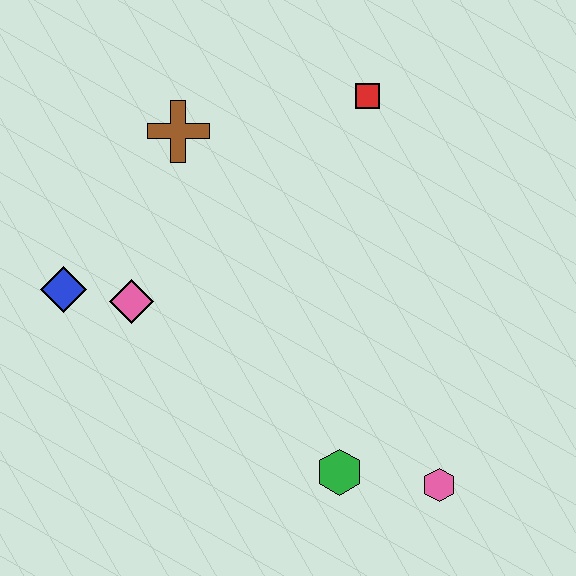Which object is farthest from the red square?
The pink hexagon is farthest from the red square.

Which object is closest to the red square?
The brown cross is closest to the red square.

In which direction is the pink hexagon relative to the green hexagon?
The pink hexagon is to the right of the green hexagon.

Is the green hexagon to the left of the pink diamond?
No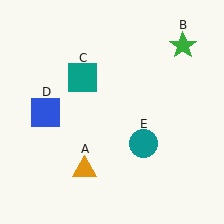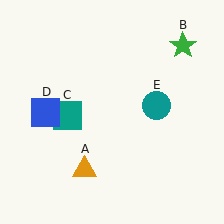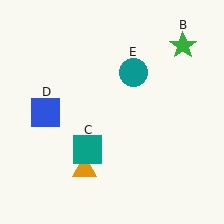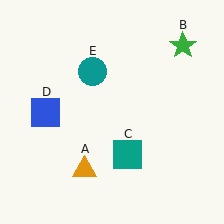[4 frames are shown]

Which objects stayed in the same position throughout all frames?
Orange triangle (object A) and green star (object B) and blue square (object D) remained stationary.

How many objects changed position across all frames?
2 objects changed position: teal square (object C), teal circle (object E).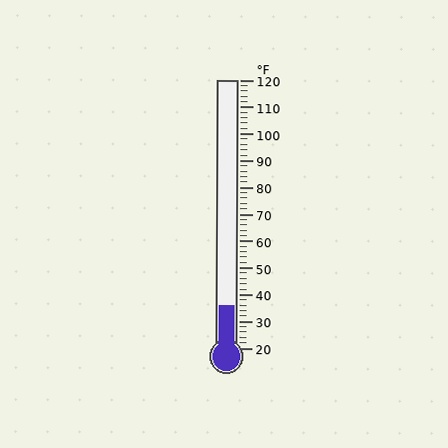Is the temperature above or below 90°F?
The temperature is below 90°F.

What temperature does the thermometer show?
The thermometer shows approximately 36°F.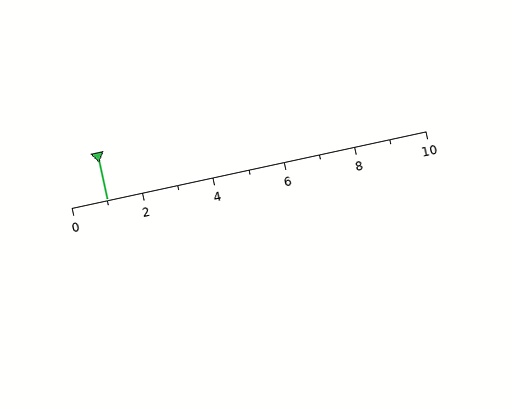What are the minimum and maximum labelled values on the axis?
The axis runs from 0 to 10.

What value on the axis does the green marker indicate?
The marker indicates approximately 1.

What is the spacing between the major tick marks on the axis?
The major ticks are spaced 2 apart.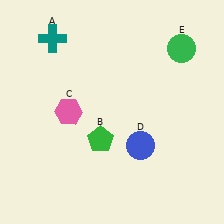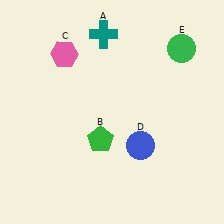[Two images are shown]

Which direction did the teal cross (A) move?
The teal cross (A) moved right.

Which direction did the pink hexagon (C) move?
The pink hexagon (C) moved up.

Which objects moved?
The objects that moved are: the teal cross (A), the pink hexagon (C).